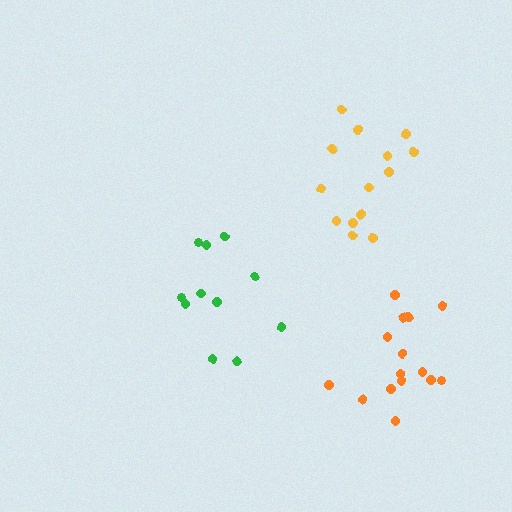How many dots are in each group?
Group 1: 14 dots, Group 2: 11 dots, Group 3: 15 dots (40 total).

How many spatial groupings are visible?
There are 3 spatial groupings.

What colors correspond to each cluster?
The clusters are colored: yellow, green, orange.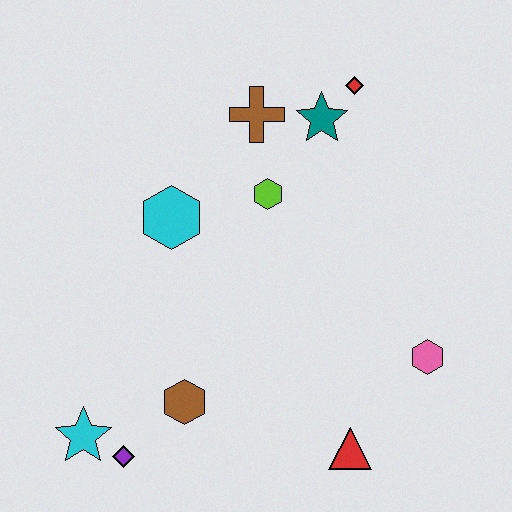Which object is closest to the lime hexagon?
The brown cross is closest to the lime hexagon.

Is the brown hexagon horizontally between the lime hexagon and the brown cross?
No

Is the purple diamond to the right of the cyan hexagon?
No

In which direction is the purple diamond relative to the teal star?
The purple diamond is below the teal star.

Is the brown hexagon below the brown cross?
Yes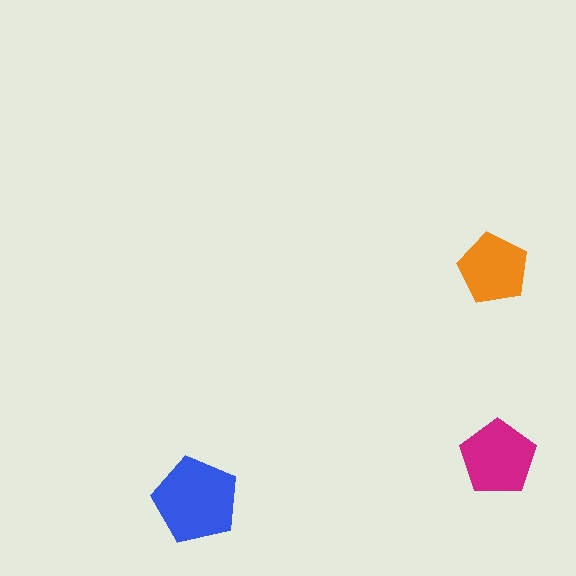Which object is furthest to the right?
The magenta pentagon is rightmost.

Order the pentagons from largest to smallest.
the blue one, the magenta one, the orange one.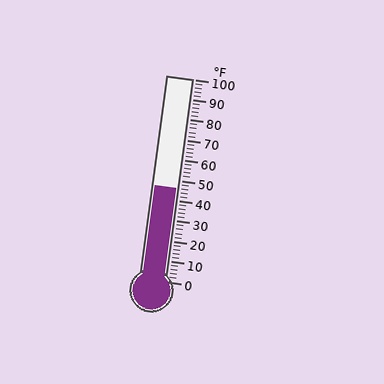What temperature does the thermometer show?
The thermometer shows approximately 46°F.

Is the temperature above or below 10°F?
The temperature is above 10°F.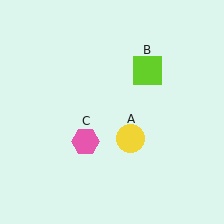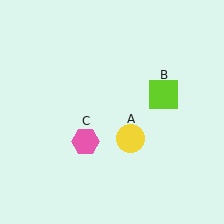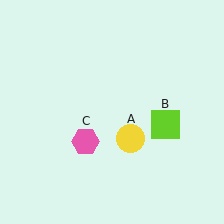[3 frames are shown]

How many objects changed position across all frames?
1 object changed position: lime square (object B).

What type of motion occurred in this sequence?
The lime square (object B) rotated clockwise around the center of the scene.